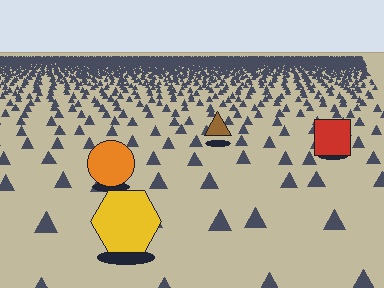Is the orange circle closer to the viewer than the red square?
Yes. The orange circle is closer — you can tell from the texture gradient: the ground texture is coarser near it.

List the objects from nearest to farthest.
From nearest to farthest: the yellow hexagon, the orange circle, the red square, the brown triangle.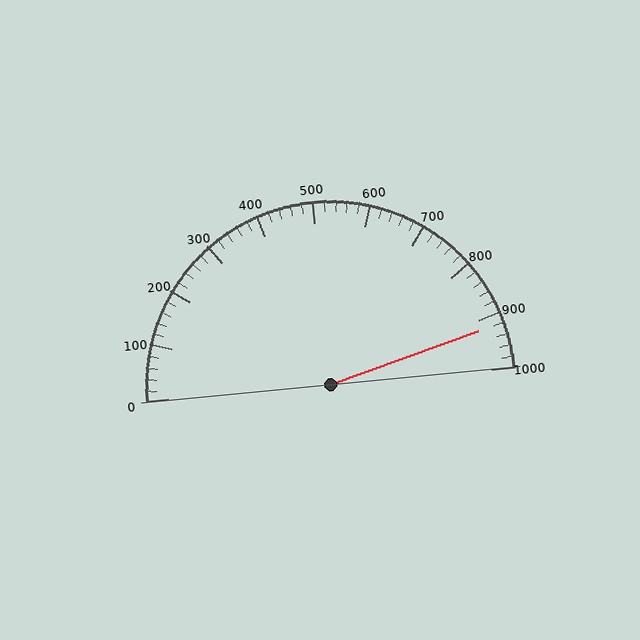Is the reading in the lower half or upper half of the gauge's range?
The reading is in the upper half of the range (0 to 1000).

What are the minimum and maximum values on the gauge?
The gauge ranges from 0 to 1000.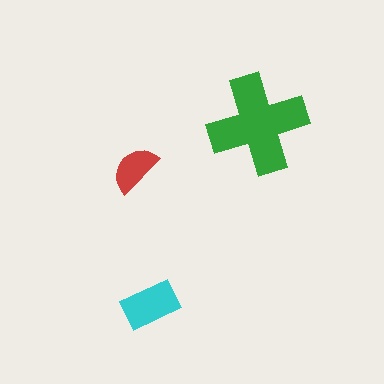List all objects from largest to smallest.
The green cross, the cyan rectangle, the red semicircle.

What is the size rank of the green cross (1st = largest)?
1st.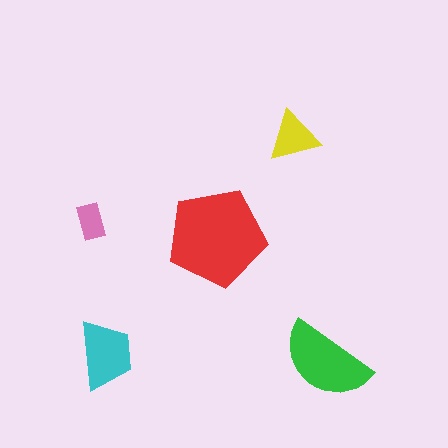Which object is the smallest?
The pink rectangle.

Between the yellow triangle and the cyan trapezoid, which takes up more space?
The cyan trapezoid.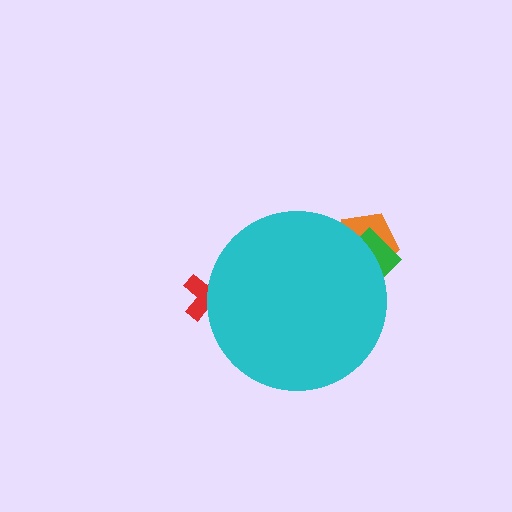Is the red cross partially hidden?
Yes, the red cross is partially hidden behind the cyan circle.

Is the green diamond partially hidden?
Yes, the green diamond is partially hidden behind the cyan circle.